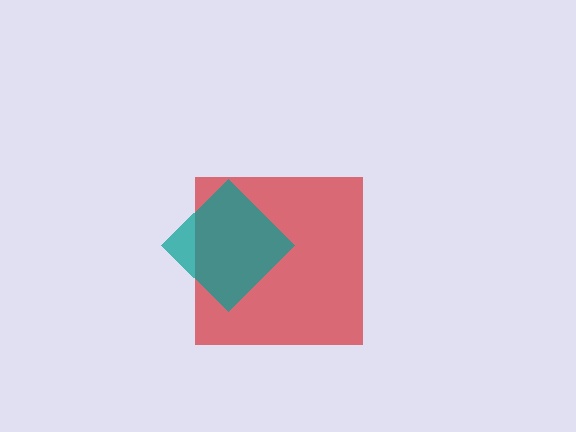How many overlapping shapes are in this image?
There are 2 overlapping shapes in the image.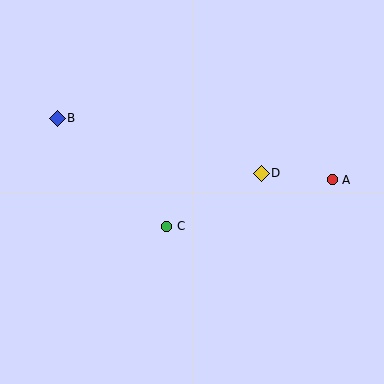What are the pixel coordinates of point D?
Point D is at (261, 173).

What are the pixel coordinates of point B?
Point B is at (57, 118).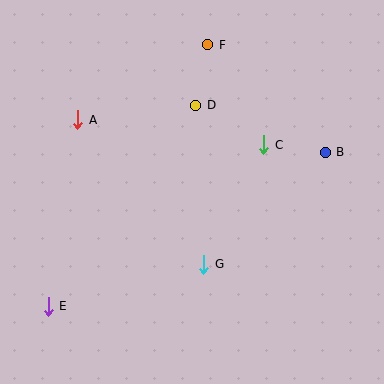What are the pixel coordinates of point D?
Point D is at (196, 105).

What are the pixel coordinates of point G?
Point G is at (204, 264).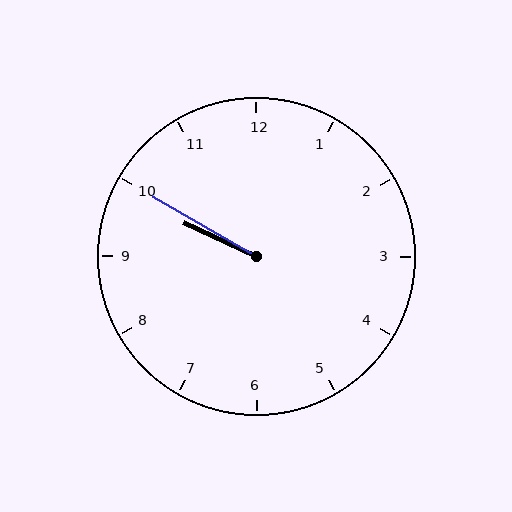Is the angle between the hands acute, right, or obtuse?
It is acute.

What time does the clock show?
9:50.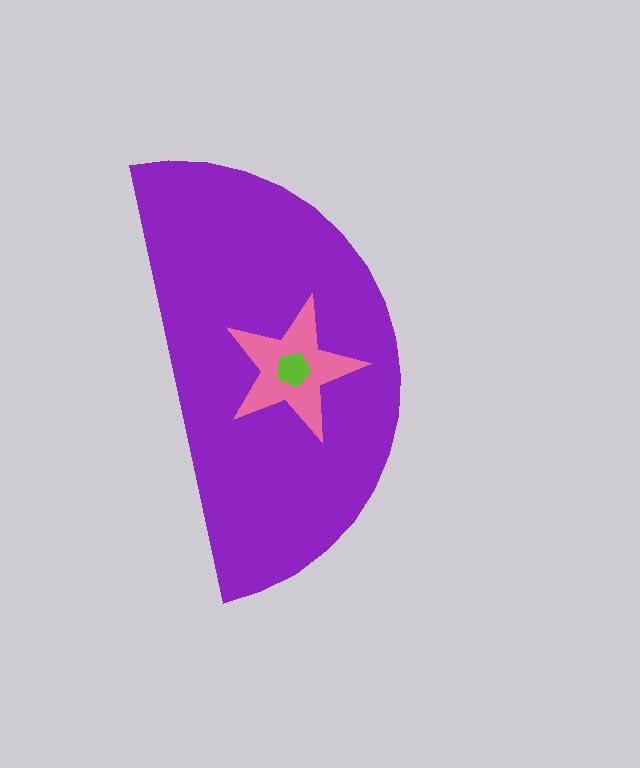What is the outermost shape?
The purple semicircle.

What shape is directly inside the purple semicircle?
The pink star.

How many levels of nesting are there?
3.